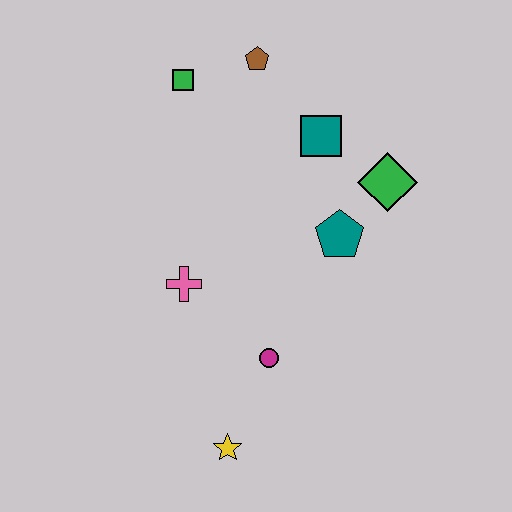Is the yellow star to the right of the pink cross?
Yes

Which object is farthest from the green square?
The yellow star is farthest from the green square.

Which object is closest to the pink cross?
The magenta circle is closest to the pink cross.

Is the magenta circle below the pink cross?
Yes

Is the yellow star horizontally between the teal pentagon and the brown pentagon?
No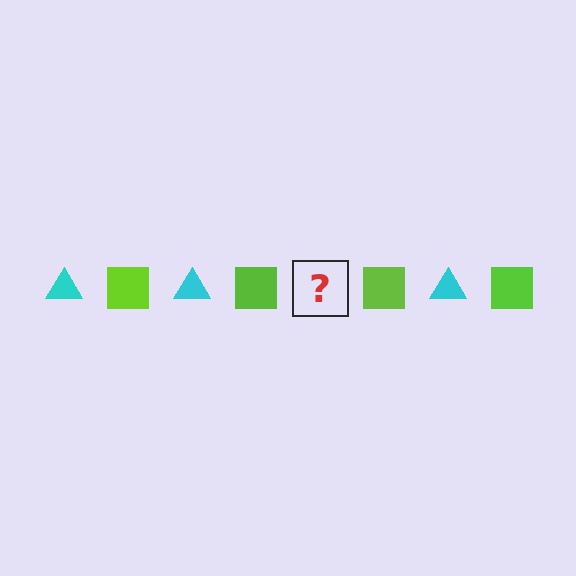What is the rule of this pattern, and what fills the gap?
The rule is that the pattern alternates between cyan triangle and lime square. The gap should be filled with a cyan triangle.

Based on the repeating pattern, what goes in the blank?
The blank should be a cyan triangle.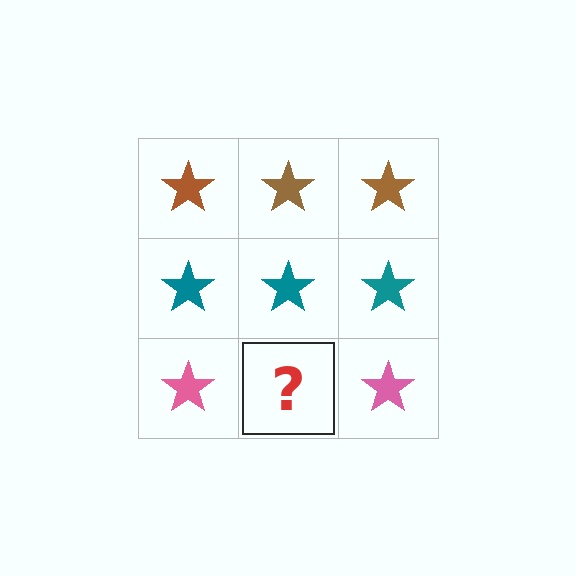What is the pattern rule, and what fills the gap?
The rule is that each row has a consistent color. The gap should be filled with a pink star.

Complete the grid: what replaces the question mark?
The question mark should be replaced with a pink star.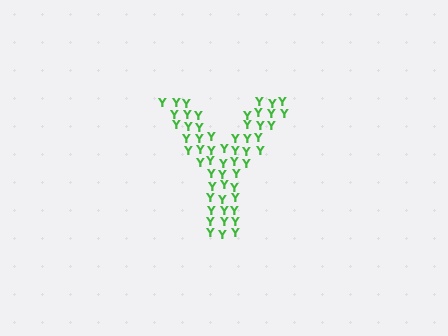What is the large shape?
The large shape is the letter Y.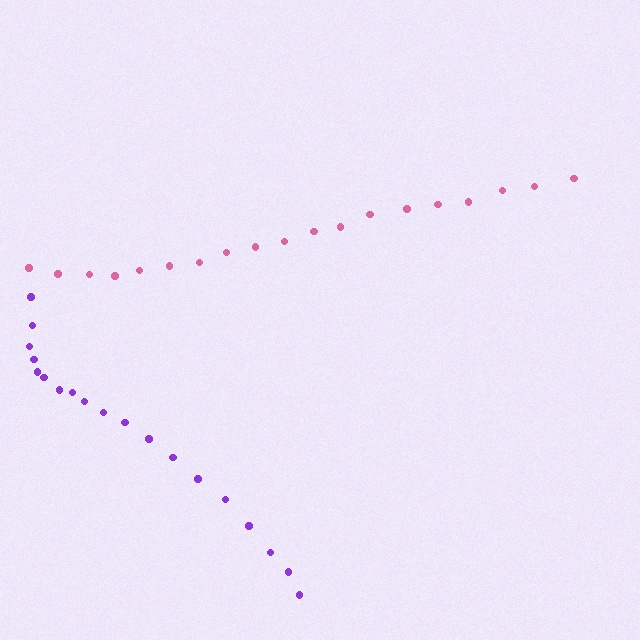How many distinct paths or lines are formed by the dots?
There are 2 distinct paths.